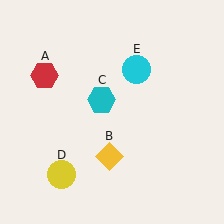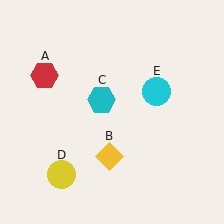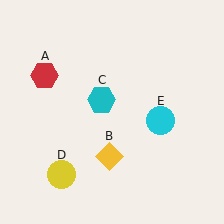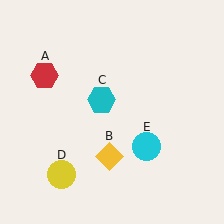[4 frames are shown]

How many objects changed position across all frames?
1 object changed position: cyan circle (object E).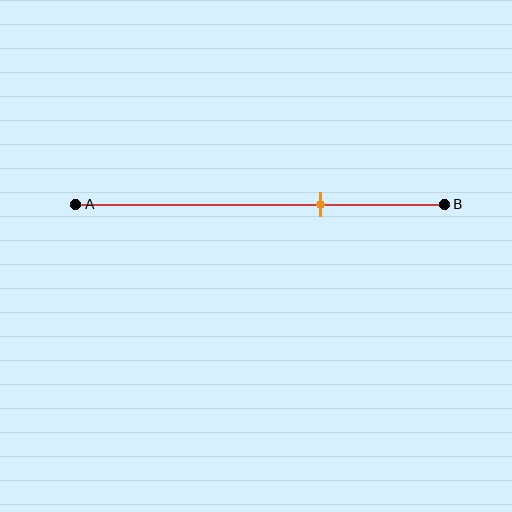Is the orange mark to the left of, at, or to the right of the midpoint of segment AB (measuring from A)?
The orange mark is to the right of the midpoint of segment AB.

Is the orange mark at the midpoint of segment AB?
No, the mark is at about 65% from A, not at the 50% midpoint.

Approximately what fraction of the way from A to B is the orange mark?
The orange mark is approximately 65% of the way from A to B.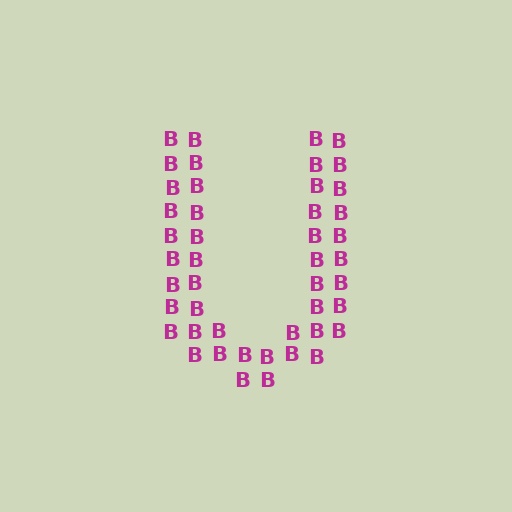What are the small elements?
The small elements are letter B's.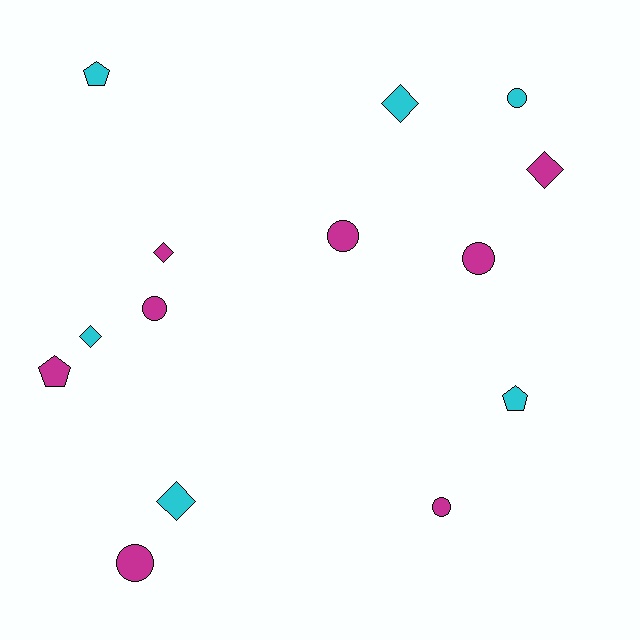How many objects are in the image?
There are 14 objects.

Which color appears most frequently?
Magenta, with 8 objects.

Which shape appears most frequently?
Circle, with 6 objects.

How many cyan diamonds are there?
There are 3 cyan diamonds.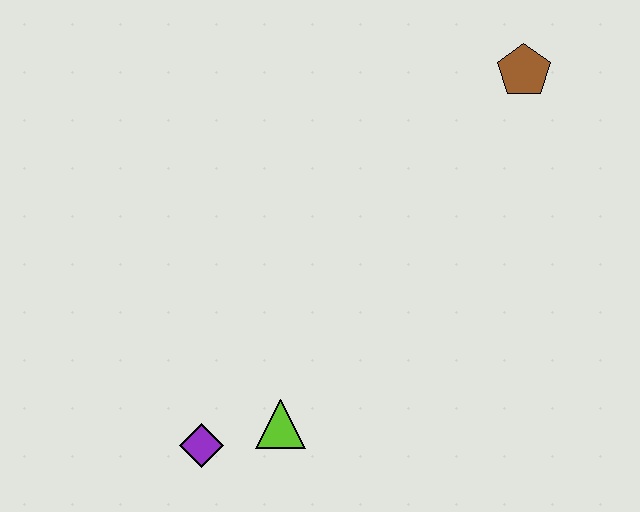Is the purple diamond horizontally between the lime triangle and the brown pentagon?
No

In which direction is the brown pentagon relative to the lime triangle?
The brown pentagon is above the lime triangle.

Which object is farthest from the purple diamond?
The brown pentagon is farthest from the purple diamond.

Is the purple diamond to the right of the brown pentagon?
No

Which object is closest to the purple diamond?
The lime triangle is closest to the purple diamond.